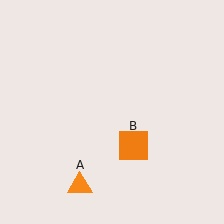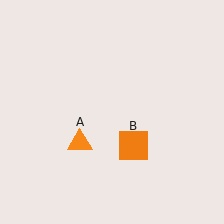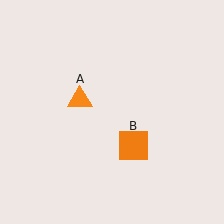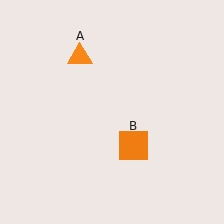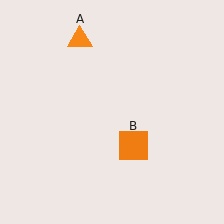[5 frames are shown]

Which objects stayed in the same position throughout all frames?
Orange square (object B) remained stationary.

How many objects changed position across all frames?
1 object changed position: orange triangle (object A).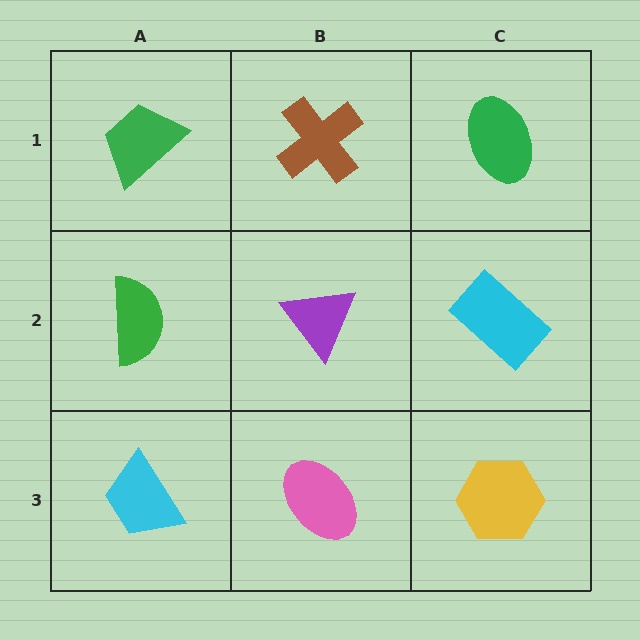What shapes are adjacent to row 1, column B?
A purple triangle (row 2, column B), a green trapezoid (row 1, column A), a green ellipse (row 1, column C).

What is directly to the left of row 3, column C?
A pink ellipse.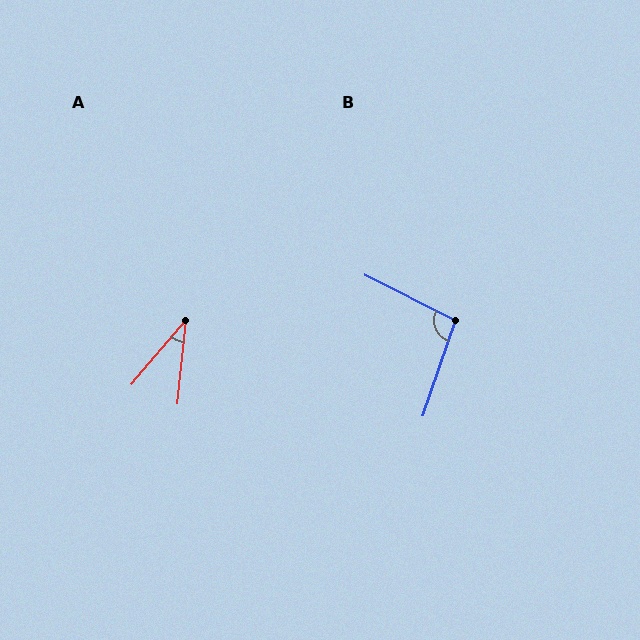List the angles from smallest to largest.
A (34°), B (98°).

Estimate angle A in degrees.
Approximately 34 degrees.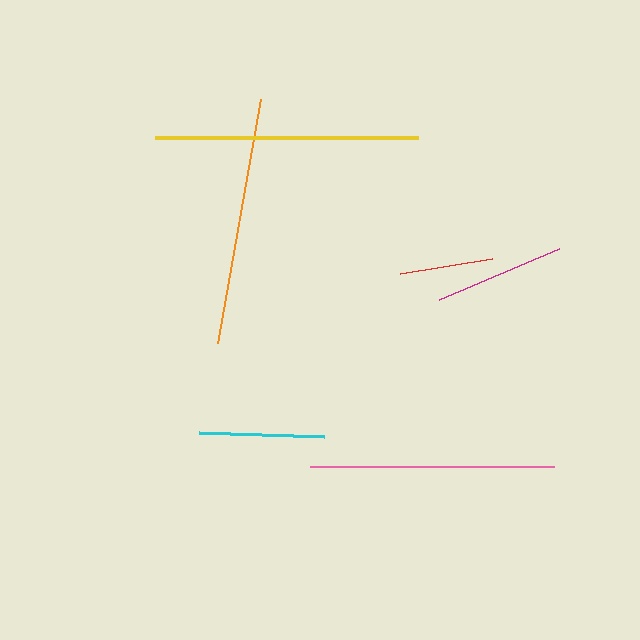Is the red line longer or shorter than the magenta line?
The magenta line is longer than the red line.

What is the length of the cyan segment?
The cyan segment is approximately 125 pixels long.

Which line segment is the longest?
The yellow line is the longest at approximately 263 pixels.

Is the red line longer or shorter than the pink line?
The pink line is longer than the red line.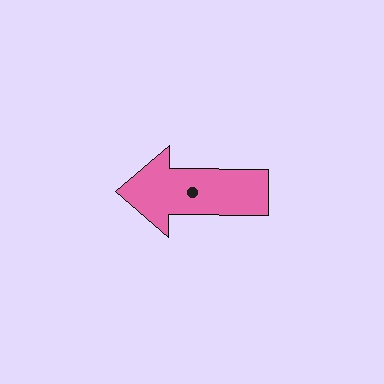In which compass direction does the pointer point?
West.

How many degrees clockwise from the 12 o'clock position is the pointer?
Approximately 271 degrees.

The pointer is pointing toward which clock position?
Roughly 9 o'clock.